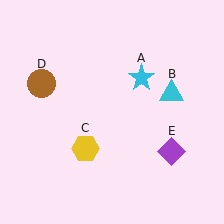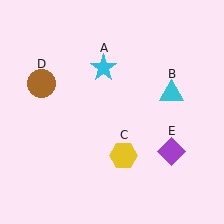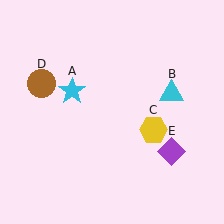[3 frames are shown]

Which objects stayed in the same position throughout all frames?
Cyan triangle (object B) and brown circle (object D) and purple diamond (object E) remained stationary.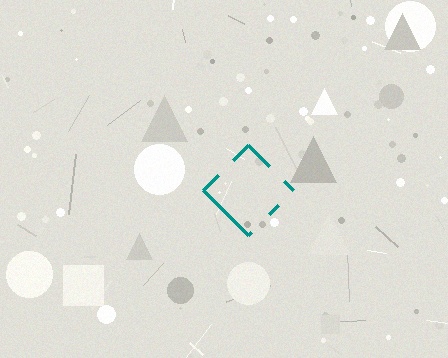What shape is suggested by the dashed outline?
The dashed outline suggests a diamond.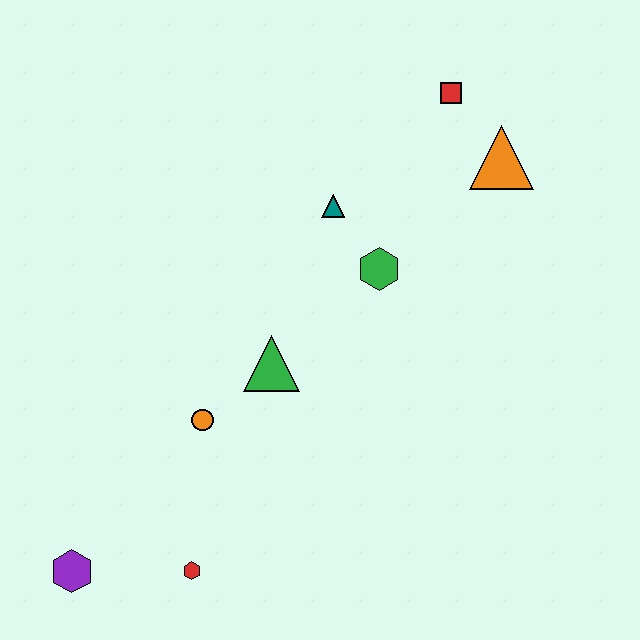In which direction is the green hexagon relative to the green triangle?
The green hexagon is to the right of the green triangle.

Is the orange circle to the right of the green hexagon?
No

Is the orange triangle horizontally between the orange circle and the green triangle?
No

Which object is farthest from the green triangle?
The red square is farthest from the green triangle.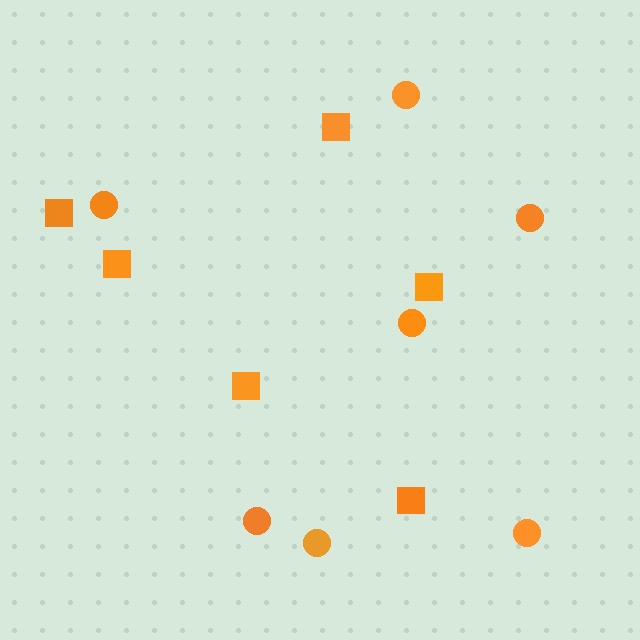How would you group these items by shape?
There are 2 groups: one group of circles (7) and one group of squares (6).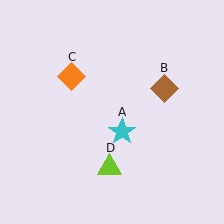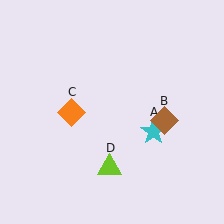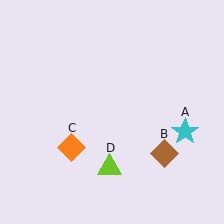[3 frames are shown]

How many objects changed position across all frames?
3 objects changed position: cyan star (object A), brown diamond (object B), orange diamond (object C).